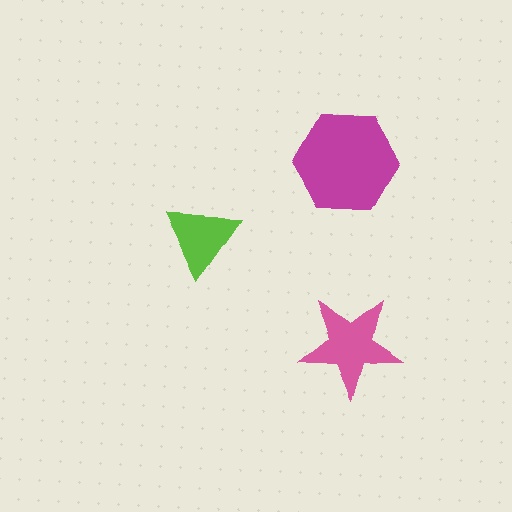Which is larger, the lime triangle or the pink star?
The pink star.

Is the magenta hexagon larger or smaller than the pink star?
Larger.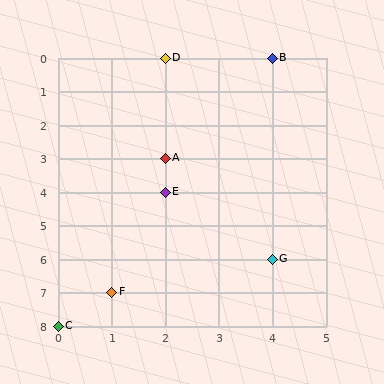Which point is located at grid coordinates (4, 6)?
Point G is at (4, 6).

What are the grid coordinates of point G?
Point G is at grid coordinates (4, 6).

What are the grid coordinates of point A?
Point A is at grid coordinates (2, 3).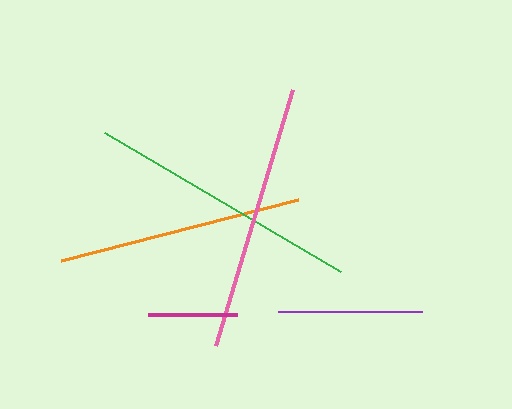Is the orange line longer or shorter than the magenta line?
The orange line is longer than the magenta line.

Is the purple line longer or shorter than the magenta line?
The purple line is longer than the magenta line.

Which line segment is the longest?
The green line is the longest at approximately 274 pixels.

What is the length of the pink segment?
The pink segment is approximately 267 pixels long.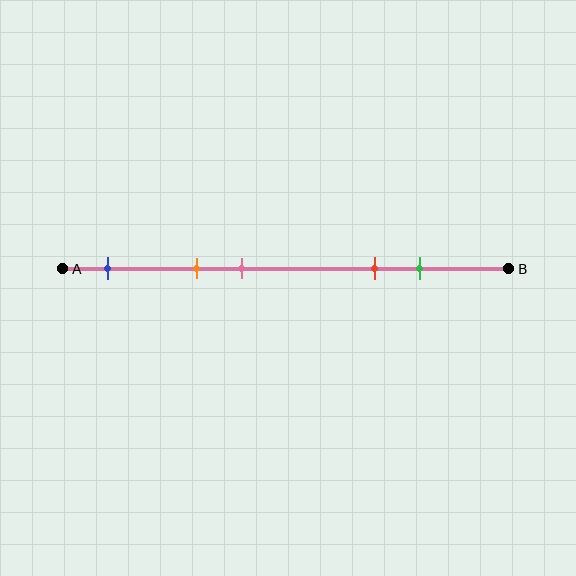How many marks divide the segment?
There are 5 marks dividing the segment.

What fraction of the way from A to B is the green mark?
The green mark is approximately 80% (0.8) of the way from A to B.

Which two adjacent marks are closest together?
The orange and pink marks are the closest adjacent pair.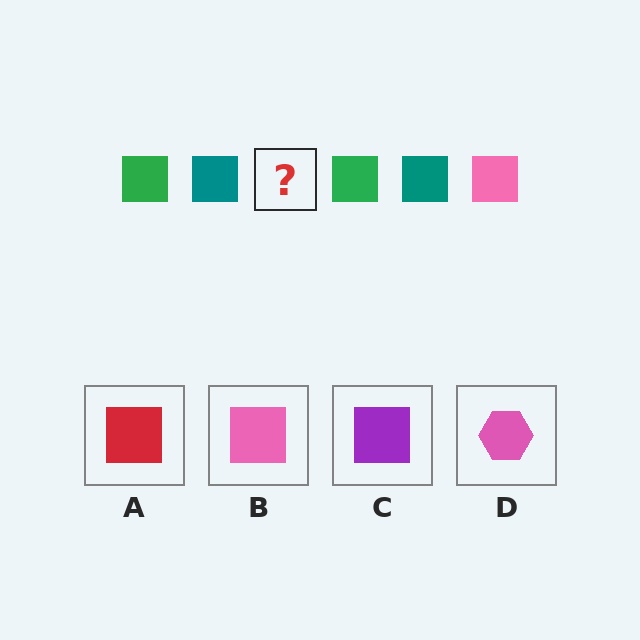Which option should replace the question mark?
Option B.